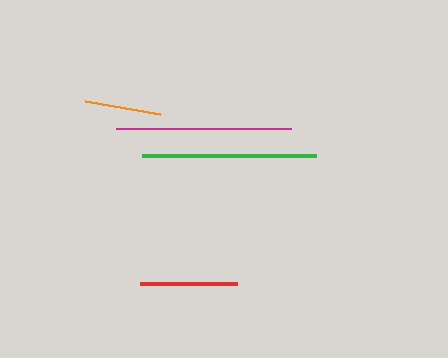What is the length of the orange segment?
The orange segment is approximately 75 pixels long.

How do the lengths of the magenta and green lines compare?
The magenta and green lines are approximately the same length.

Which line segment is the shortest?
The orange line is the shortest at approximately 75 pixels.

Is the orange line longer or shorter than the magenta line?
The magenta line is longer than the orange line.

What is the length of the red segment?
The red segment is approximately 98 pixels long.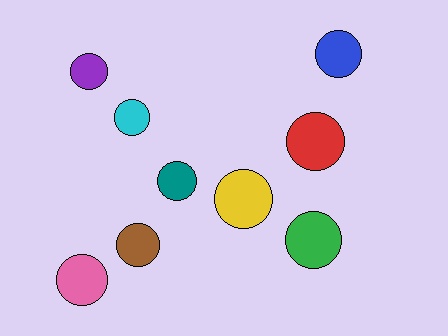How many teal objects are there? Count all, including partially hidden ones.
There is 1 teal object.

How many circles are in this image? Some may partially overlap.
There are 9 circles.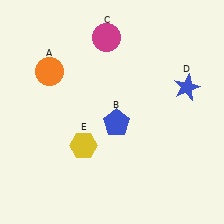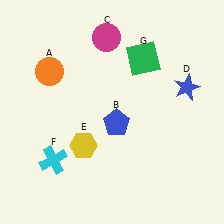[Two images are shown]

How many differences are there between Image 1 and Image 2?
There are 2 differences between the two images.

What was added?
A cyan cross (F), a green square (G) were added in Image 2.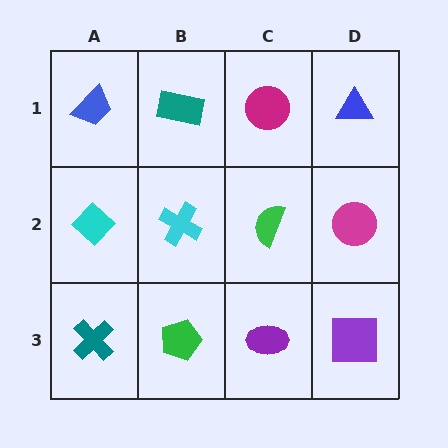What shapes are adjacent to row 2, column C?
A magenta circle (row 1, column C), a purple ellipse (row 3, column C), a cyan cross (row 2, column B), a magenta circle (row 2, column D).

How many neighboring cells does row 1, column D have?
2.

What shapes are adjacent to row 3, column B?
A cyan cross (row 2, column B), a teal cross (row 3, column A), a purple ellipse (row 3, column C).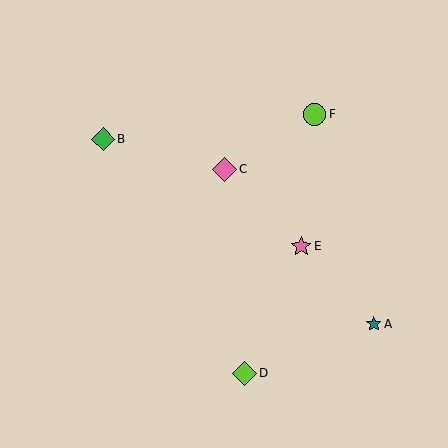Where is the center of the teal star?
The center of the teal star is at (374, 324).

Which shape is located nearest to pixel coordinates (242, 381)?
The lime diamond (labeled D) at (244, 373) is nearest to that location.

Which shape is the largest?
The pink diamond (labeled C) is the largest.